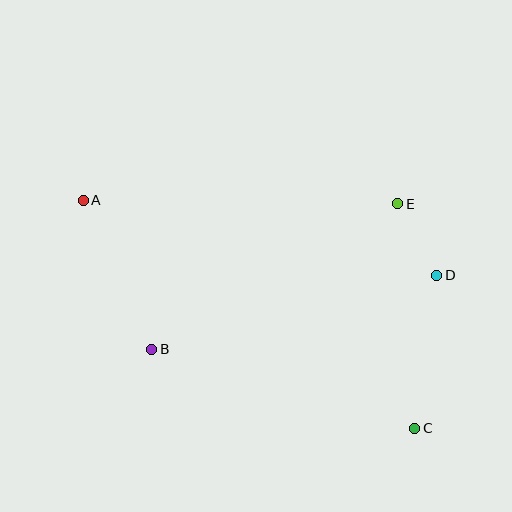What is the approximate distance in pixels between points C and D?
The distance between C and D is approximately 155 pixels.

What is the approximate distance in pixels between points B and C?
The distance between B and C is approximately 274 pixels.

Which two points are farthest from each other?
Points A and C are farthest from each other.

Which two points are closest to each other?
Points D and E are closest to each other.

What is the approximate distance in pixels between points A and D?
The distance between A and D is approximately 361 pixels.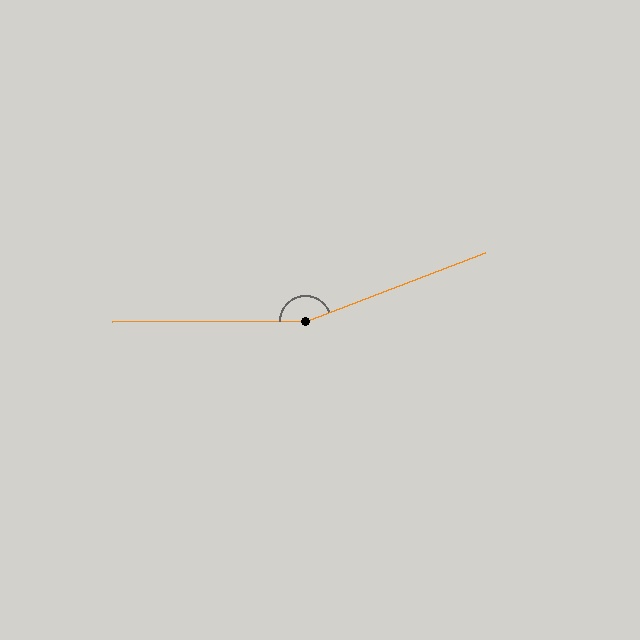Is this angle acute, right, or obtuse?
It is obtuse.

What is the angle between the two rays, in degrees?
Approximately 159 degrees.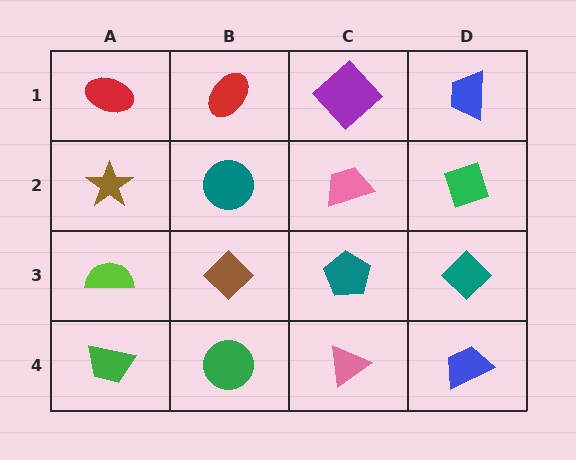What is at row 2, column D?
A green diamond.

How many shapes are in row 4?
4 shapes.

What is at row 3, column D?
A teal diamond.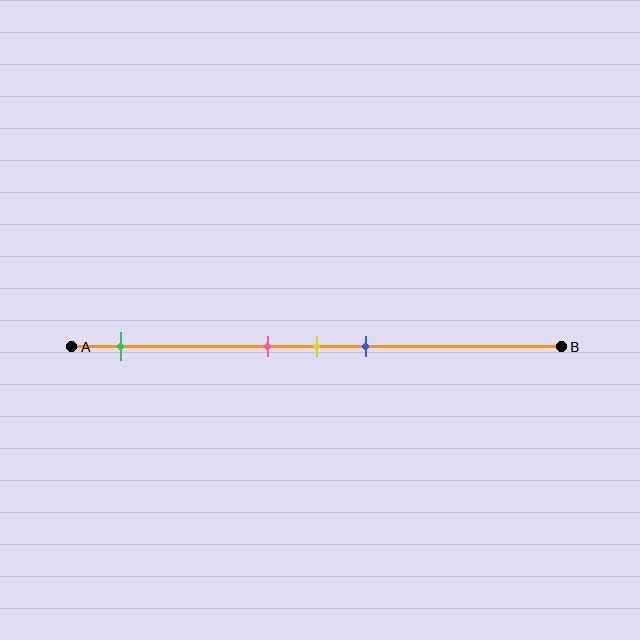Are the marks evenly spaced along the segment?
No, the marks are not evenly spaced.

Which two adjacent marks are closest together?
The pink and yellow marks are the closest adjacent pair.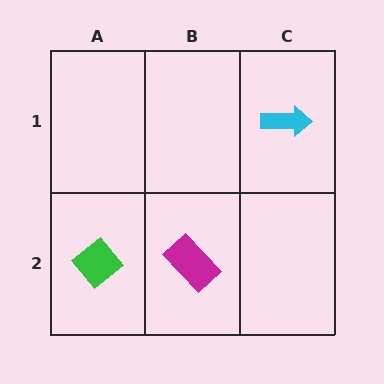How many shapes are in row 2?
2 shapes.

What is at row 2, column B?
A magenta rectangle.